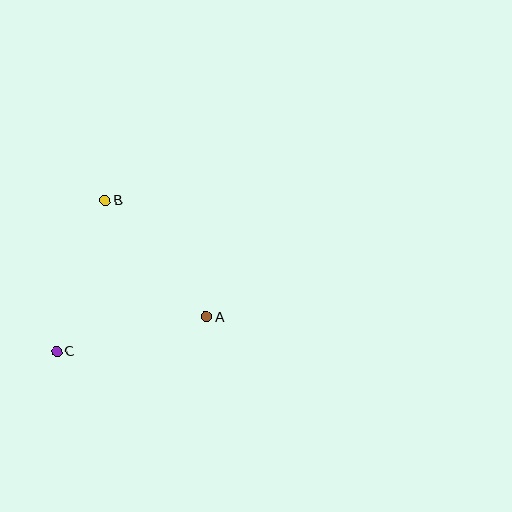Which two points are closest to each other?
Points A and C are closest to each other.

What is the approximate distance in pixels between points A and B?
The distance between A and B is approximately 155 pixels.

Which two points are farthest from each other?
Points B and C are farthest from each other.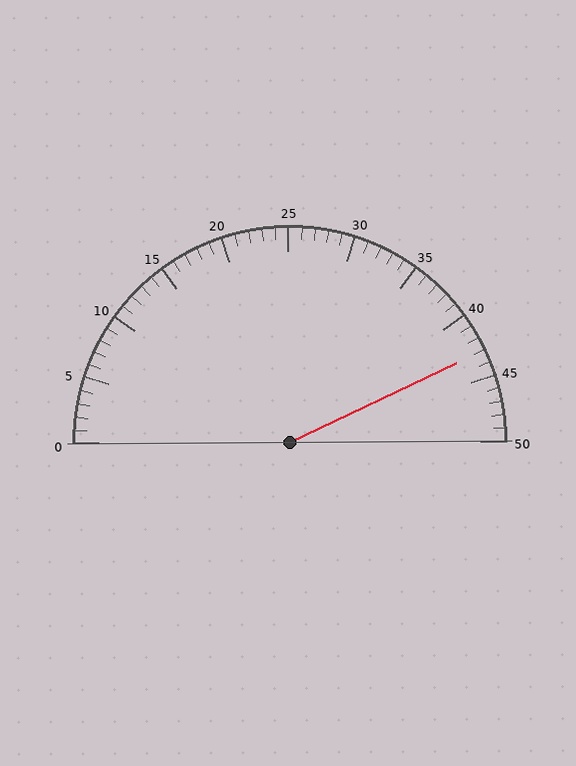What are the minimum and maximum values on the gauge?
The gauge ranges from 0 to 50.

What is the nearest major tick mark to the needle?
The nearest major tick mark is 45.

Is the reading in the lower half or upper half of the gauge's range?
The reading is in the upper half of the range (0 to 50).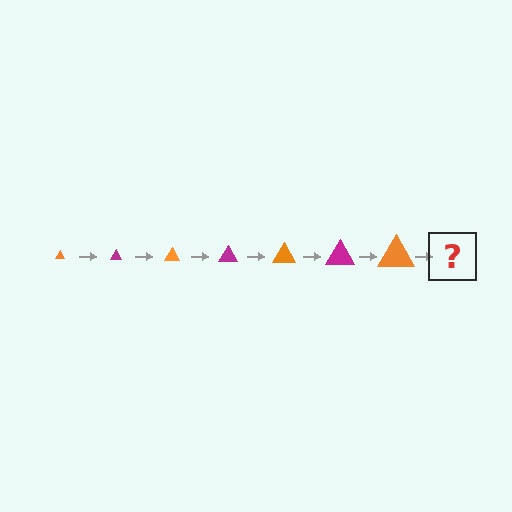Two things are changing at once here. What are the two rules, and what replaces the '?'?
The two rules are that the triangle grows larger each step and the color cycles through orange and magenta. The '?' should be a magenta triangle, larger than the previous one.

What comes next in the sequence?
The next element should be a magenta triangle, larger than the previous one.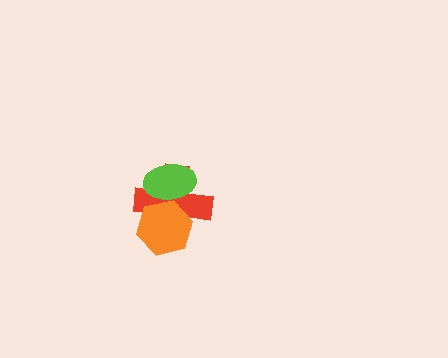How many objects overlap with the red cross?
2 objects overlap with the red cross.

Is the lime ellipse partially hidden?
Yes, it is partially covered by another shape.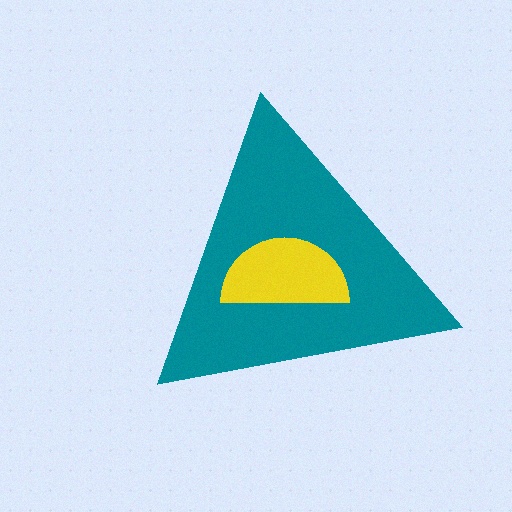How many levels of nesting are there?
2.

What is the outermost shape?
The teal triangle.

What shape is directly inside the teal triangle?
The yellow semicircle.